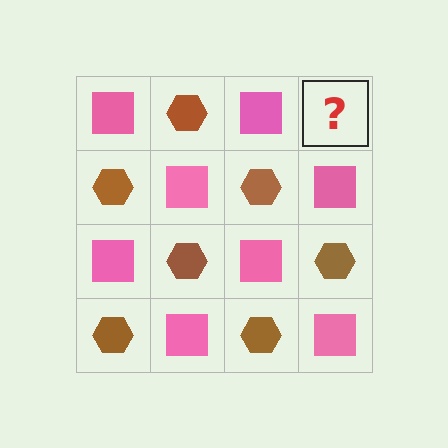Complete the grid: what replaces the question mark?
The question mark should be replaced with a brown hexagon.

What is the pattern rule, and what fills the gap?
The rule is that it alternates pink square and brown hexagon in a checkerboard pattern. The gap should be filled with a brown hexagon.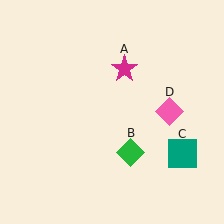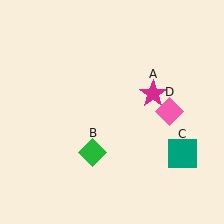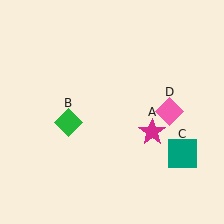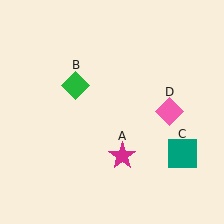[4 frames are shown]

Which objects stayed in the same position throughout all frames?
Teal square (object C) and pink diamond (object D) remained stationary.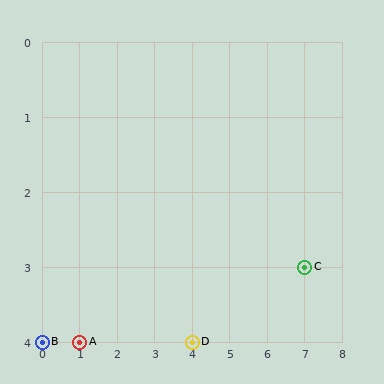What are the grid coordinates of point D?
Point D is at grid coordinates (4, 4).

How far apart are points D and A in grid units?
Points D and A are 3 columns apart.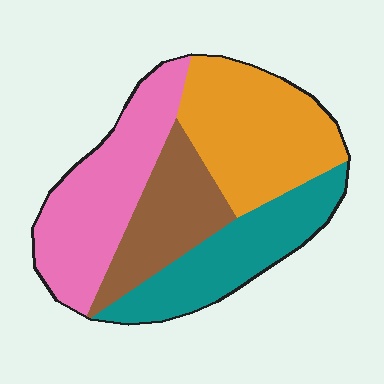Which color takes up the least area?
Brown, at roughly 20%.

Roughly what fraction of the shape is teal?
Teal takes up about one quarter (1/4) of the shape.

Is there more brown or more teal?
Teal.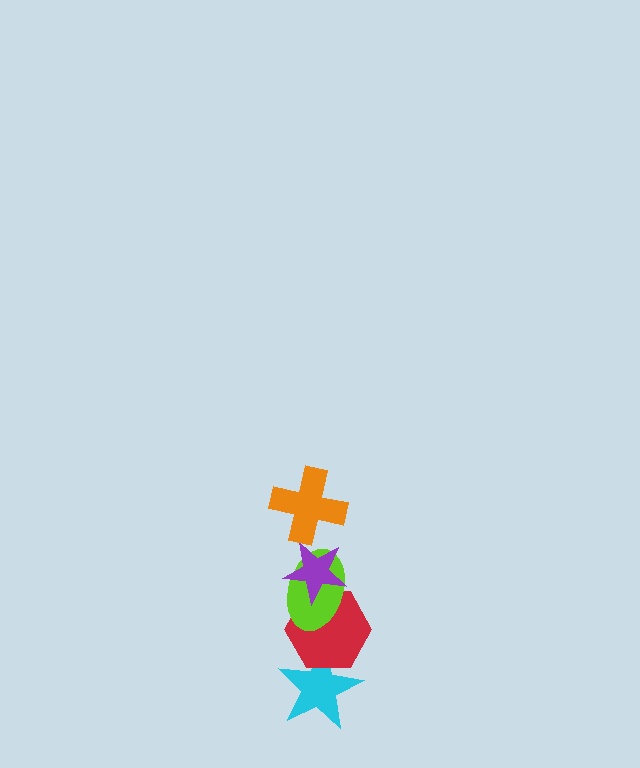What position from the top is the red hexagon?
The red hexagon is 4th from the top.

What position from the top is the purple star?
The purple star is 2nd from the top.